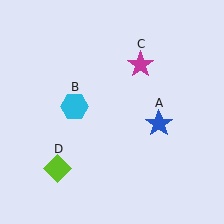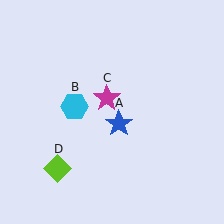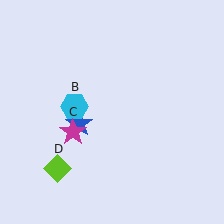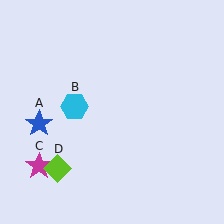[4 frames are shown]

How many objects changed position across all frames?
2 objects changed position: blue star (object A), magenta star (object C).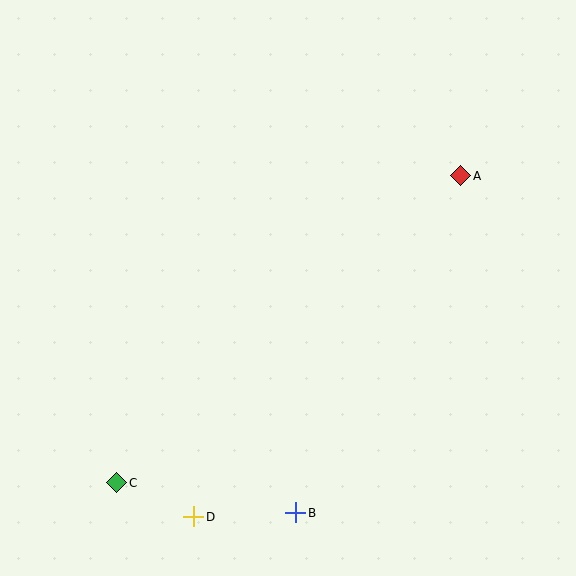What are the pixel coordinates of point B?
Point B is at (296, 513).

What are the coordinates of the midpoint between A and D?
The midpoint between A and D is at (327, 346).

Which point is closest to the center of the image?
Point A at (461, 176) is closest to the center.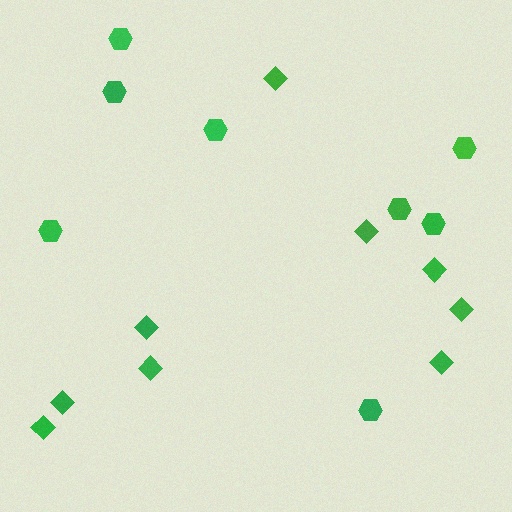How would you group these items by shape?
There are 2 groups: one group of diamonds (9) and one group of hexagons (8).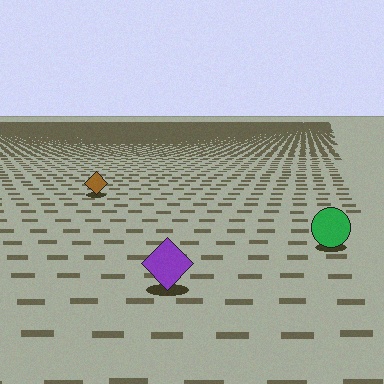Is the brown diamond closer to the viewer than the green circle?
No. The green circle is closer — you can tell from the texture gradient: the ground texture is coarser near it.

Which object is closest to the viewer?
The purple diamond is closest. The texture marks near it are larger and more spread out.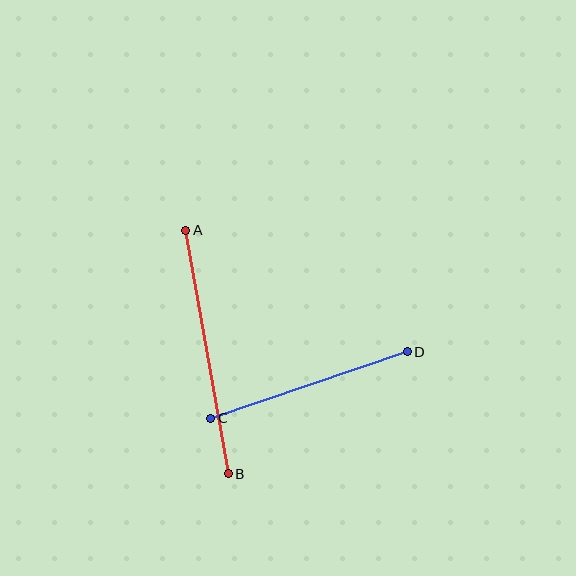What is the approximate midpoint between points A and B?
The midpoint is at approximately (207, 352) pixels.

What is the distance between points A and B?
The distance is approximately 247 pixels.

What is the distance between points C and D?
The distance is approximately 208 pixels.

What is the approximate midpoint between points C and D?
The midpoint is at approximately (309, 385) pixels.